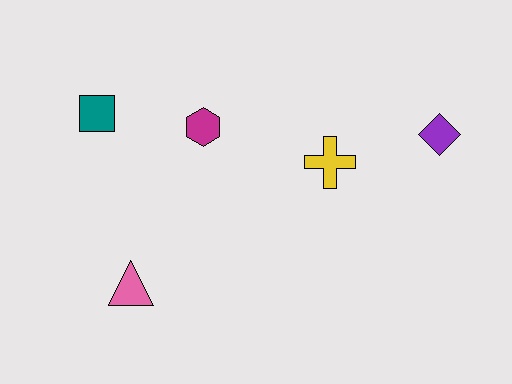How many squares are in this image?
There is 1 square.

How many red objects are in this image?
There are no red objects.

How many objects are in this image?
There are 5 objects.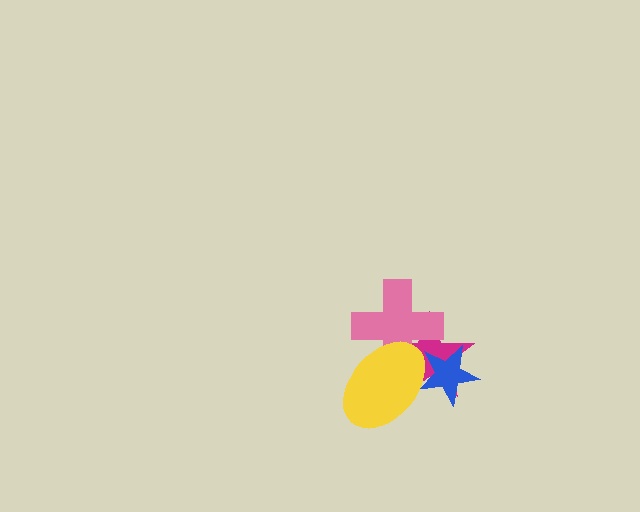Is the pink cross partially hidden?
Yes, it is partially covered by another shape.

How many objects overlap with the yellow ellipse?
3 objects overlap with the yellow ellipse.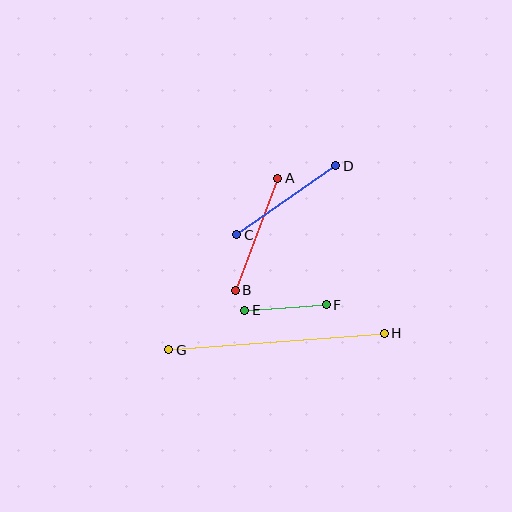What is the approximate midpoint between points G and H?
The midpoint is at approximately (276, 341) pixels.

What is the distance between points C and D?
The distance is approximately 121 pixels.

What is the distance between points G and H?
The distance is approximately 216 pixels.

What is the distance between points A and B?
The distance is approximately 120 pixels.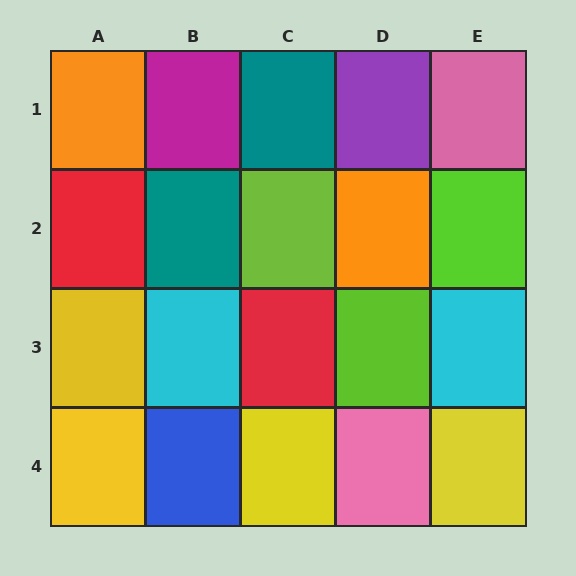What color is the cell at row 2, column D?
Orange.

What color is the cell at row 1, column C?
Teal.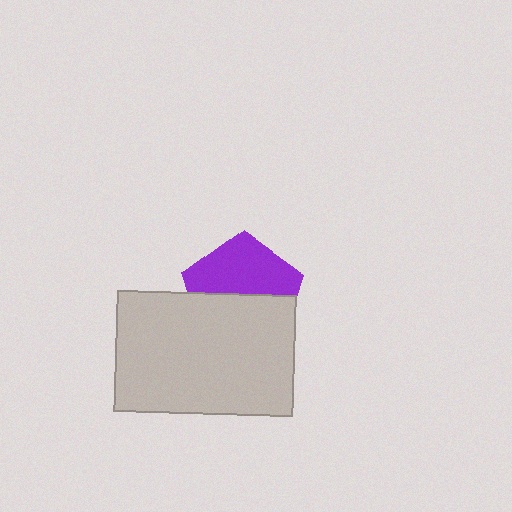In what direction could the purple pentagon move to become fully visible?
The purple pentagon could move up. That would shift it out from behind the light gray rectangle entirely.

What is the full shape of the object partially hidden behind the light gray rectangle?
The partially hidden object is a purple pentagon.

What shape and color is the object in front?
The object in front is a light gray rectangle.